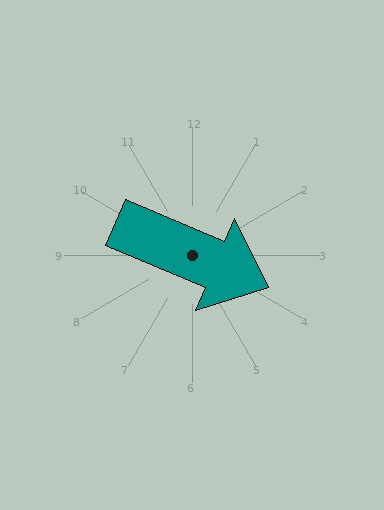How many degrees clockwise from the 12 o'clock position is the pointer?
Approximately 113 degrees.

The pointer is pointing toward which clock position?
Roughly 4 o'clock.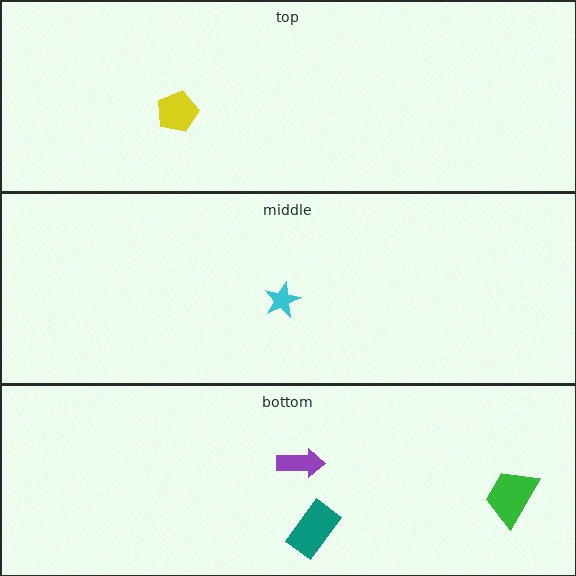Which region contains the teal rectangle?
The bottom region.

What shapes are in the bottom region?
The green trapezoid, the teal rectangle, the purple arrow.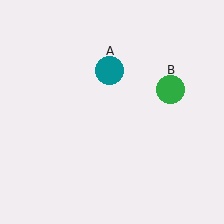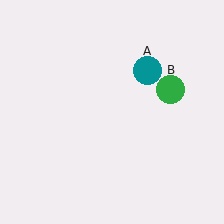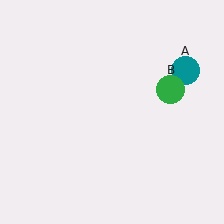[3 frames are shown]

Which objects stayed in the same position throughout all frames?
Green circle (object B) remained stationary.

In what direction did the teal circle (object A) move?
The teal circle (object A) moved right.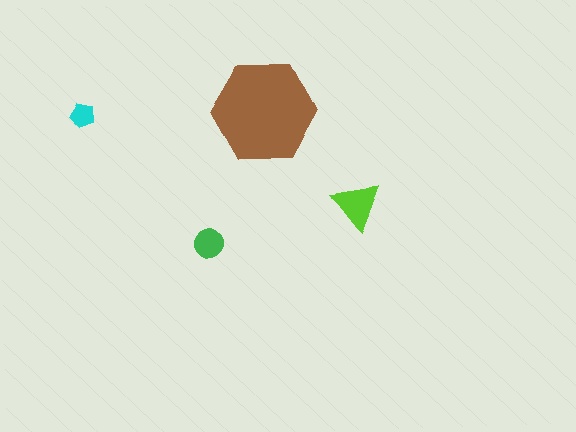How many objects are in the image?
There are 4 objects in the image.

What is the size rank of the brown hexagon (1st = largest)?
1st.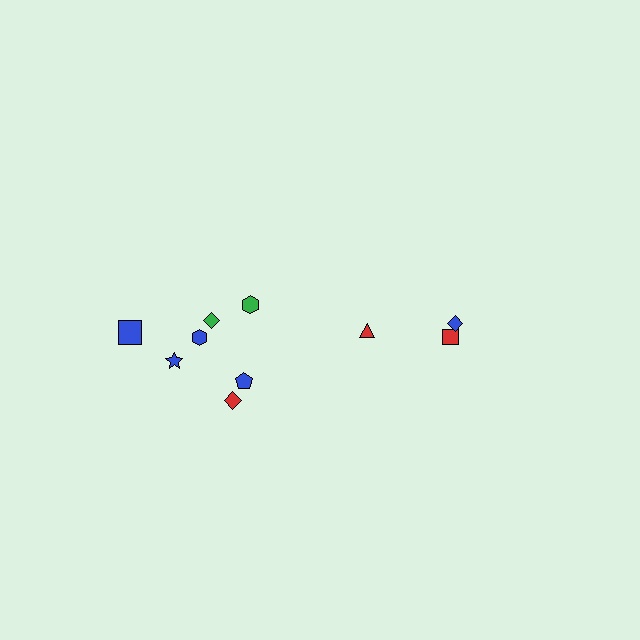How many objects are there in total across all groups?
There are 10 objects.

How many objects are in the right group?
There are 3 objects.